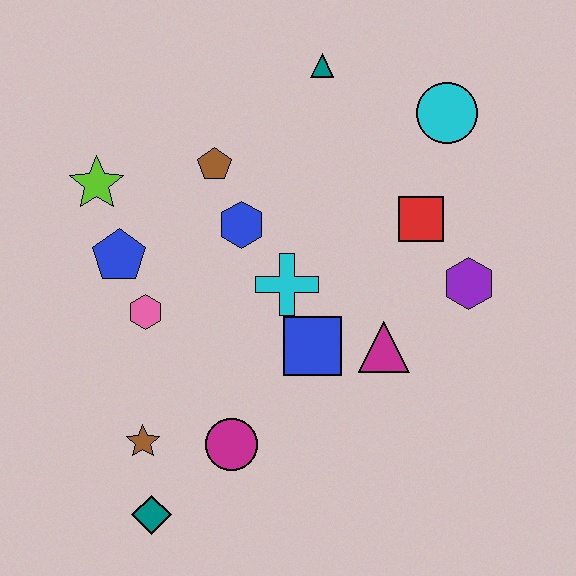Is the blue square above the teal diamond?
Yes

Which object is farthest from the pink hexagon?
The cyan circle is farthest from the pink hexagon.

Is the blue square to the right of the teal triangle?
No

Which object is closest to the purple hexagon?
The red square is closest to the purple hexagon.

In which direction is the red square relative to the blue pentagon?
The red square is to the right of the blue pentagon.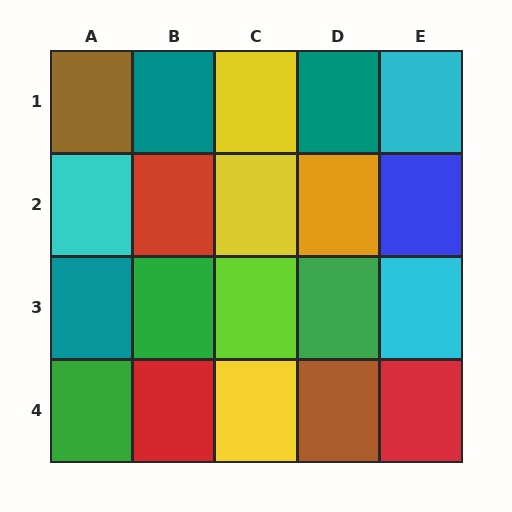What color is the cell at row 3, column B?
Green.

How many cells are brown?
2 cells are brown.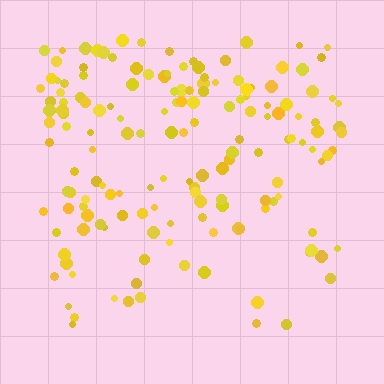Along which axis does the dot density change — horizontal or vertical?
Vertical.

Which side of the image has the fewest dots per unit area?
The bottom.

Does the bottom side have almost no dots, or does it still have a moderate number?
Still a moderate number, just noticeably fewer than the top.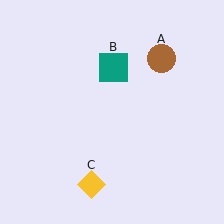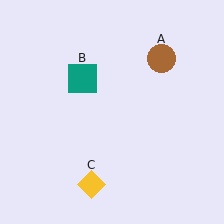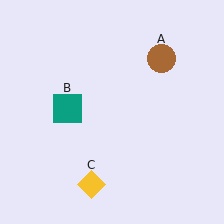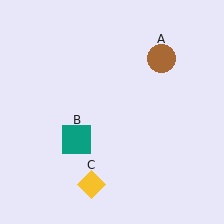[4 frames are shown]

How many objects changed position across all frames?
1 object changed position: teal square (object B).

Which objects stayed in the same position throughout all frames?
Brown circle (object A) and yellow diamond (object C) remained stationary.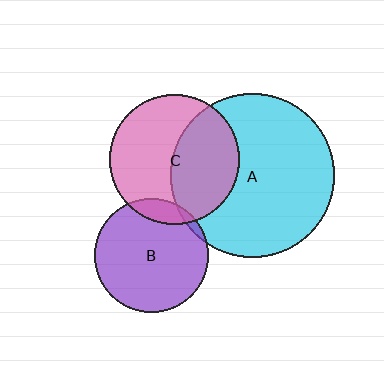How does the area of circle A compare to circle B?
Approximately 2.1 times.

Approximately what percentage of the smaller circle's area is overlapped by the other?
Approximately 10%.